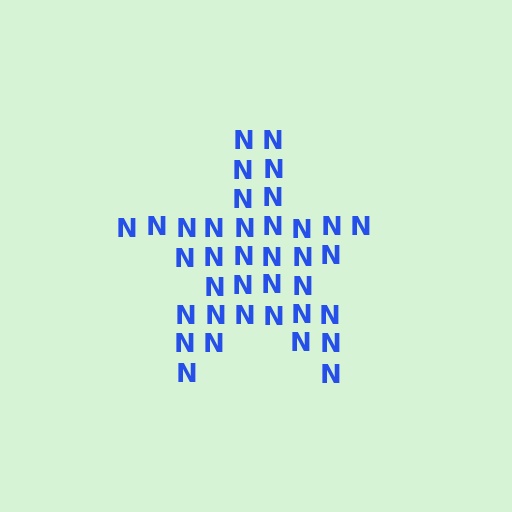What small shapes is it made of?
It is made of small letter N's.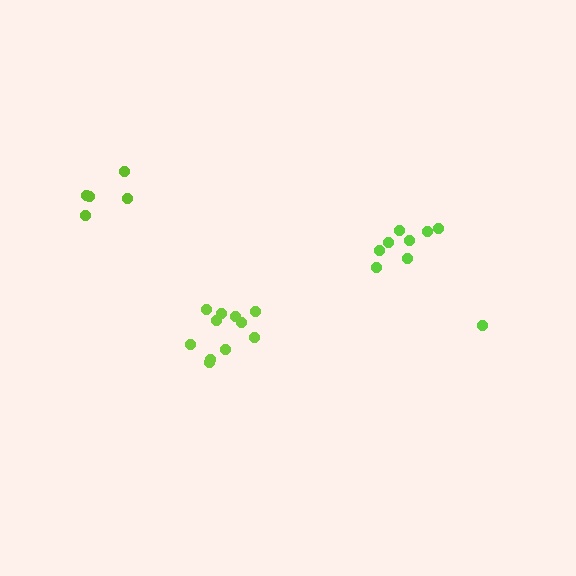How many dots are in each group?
Group 1: 5 dots, Group 2: 11 dots, Group 3: 9 dots (25 total).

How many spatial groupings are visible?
There are 3 spatial groupings.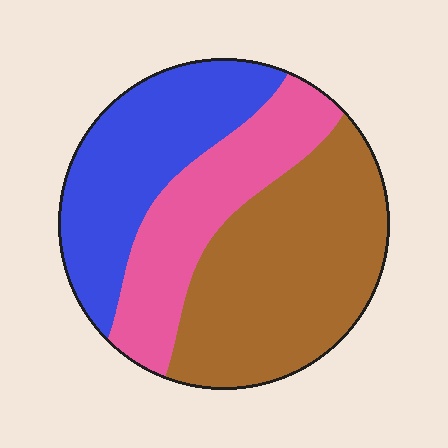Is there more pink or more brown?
Brown.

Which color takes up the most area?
Brown, at roughly 45%.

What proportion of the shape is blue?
Blue takes up about one third (1/3) of the shape.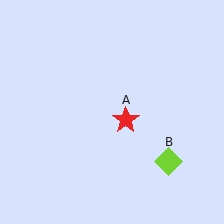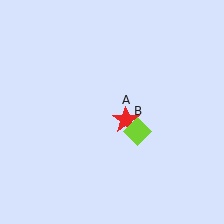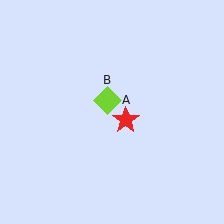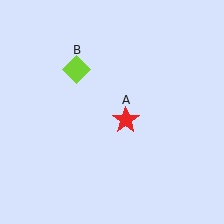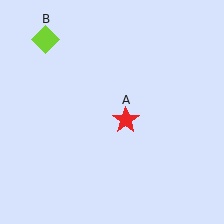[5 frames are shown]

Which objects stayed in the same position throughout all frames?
Red star (object A) remained stationary.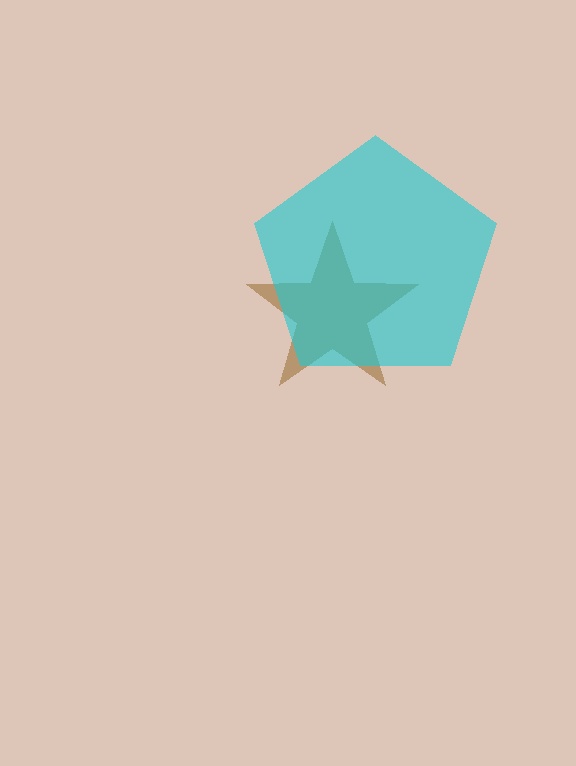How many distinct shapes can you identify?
There are 2 distinct shapes: a brown star, a cyan pentagon.